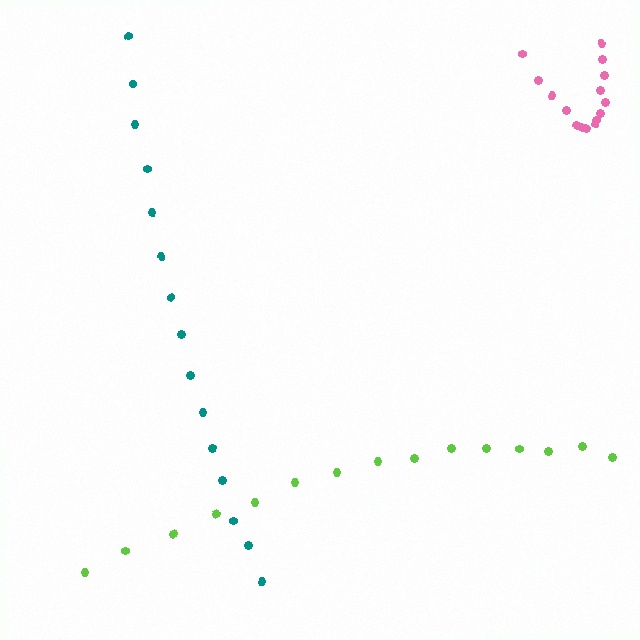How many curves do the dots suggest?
There are 3 distinct paths.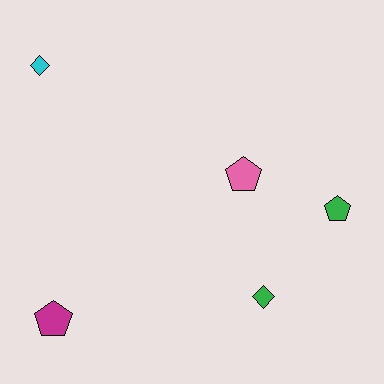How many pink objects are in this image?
There is 1 pink object.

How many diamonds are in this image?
There are 2 diamonds.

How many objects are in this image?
There are 5 objects.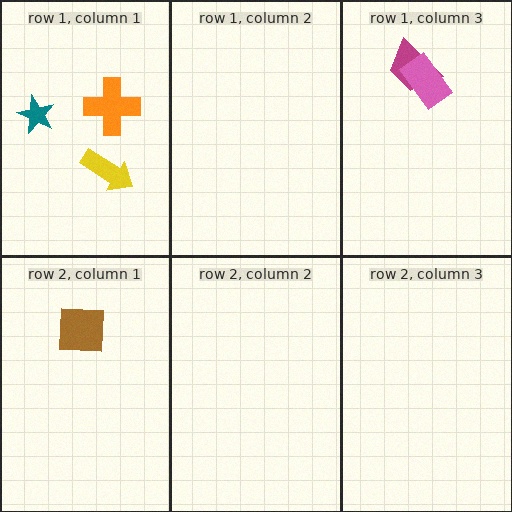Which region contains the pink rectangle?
The row 1, column 3 region.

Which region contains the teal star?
The row 1, column 1 region.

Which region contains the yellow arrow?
The row 1, column 1 region.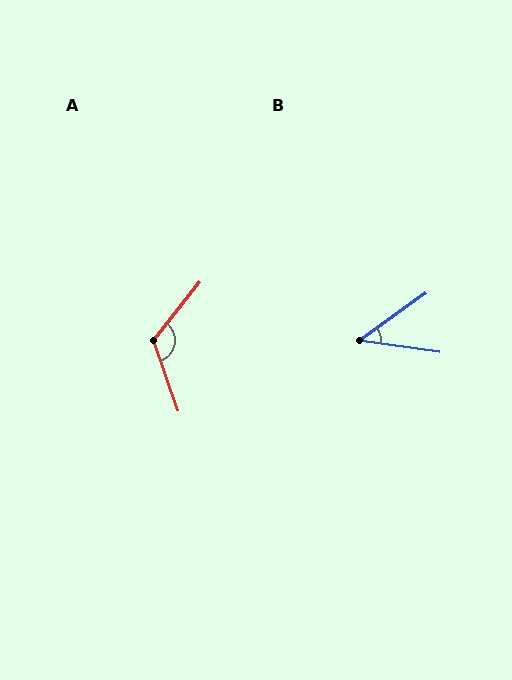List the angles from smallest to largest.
B (43°), A (122°).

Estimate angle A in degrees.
Approximately 122 degrees.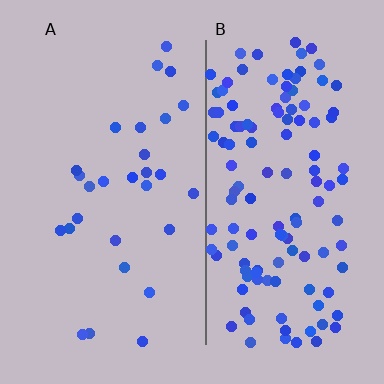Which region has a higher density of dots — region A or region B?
B (the right).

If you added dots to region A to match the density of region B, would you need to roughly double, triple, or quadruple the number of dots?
Approximately quadruple.